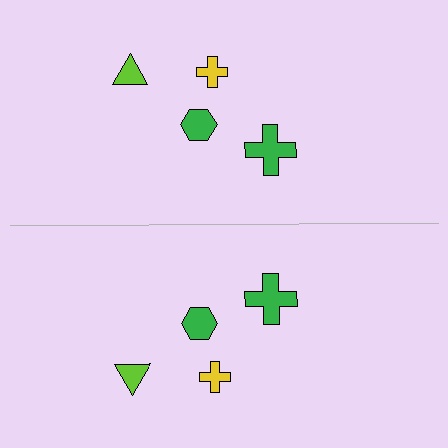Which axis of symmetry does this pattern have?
The pattern has a horizontal axis of symmetry running through the center of the image.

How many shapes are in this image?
There are 8 shapes in this image.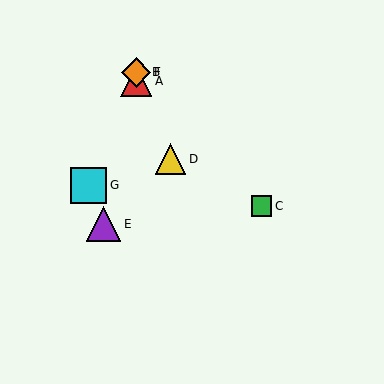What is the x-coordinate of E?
Object E is at x≈104.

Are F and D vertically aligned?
No, F is at x≈136 and D is at x≈171.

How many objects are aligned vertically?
3 objects (A, B, F) are aligned vertically.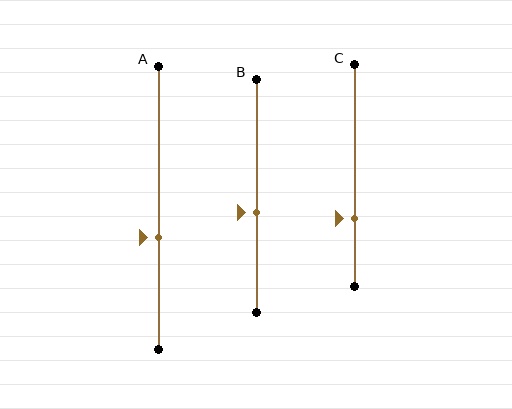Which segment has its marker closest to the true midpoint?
Segment B has its marker closest to the true midpoint.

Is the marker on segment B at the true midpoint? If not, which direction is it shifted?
No, the marker on segment B is shifted downward by about 7% of the segment length.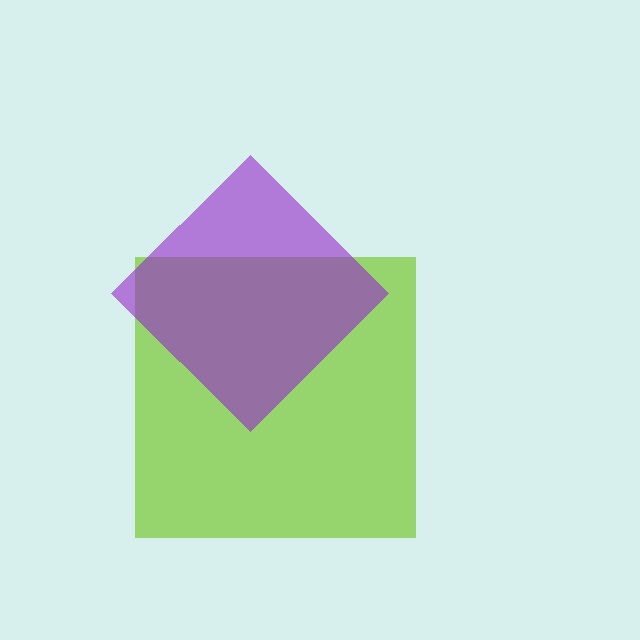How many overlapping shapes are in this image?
There are 2 overlapping shapes in the image.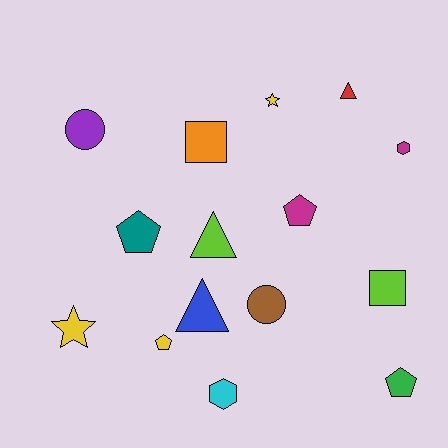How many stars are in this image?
There are 2 stars.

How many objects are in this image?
There are 15 objects.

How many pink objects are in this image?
There are no pink objects.